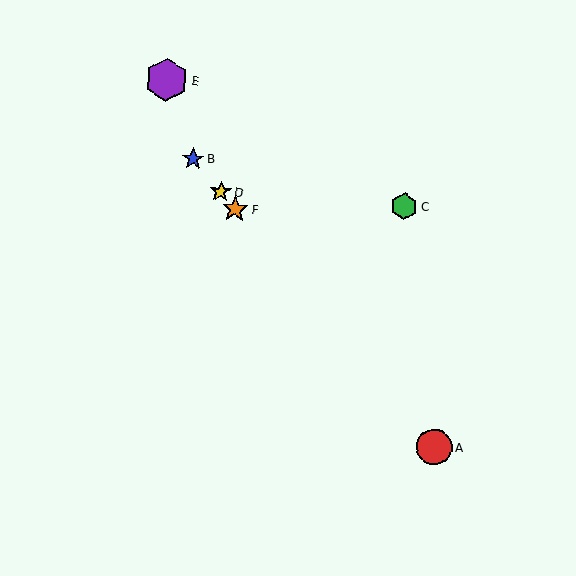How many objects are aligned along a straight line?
4 objects (A, B, D, F) are aligned along a straight line.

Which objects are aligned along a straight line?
Objects A, B, D, F are aligned along a straight line.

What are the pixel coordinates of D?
Object D is at (221, 192).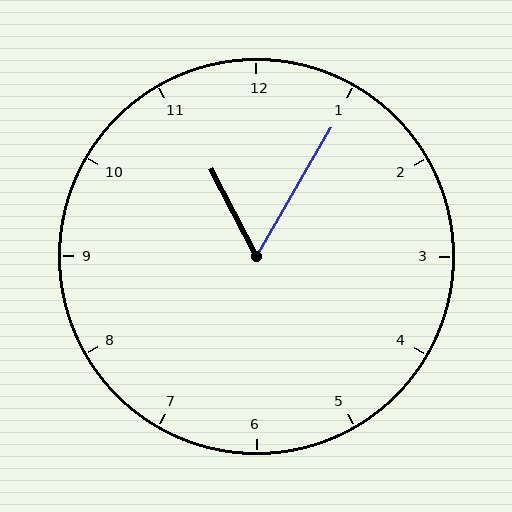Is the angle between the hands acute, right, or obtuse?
It is acute.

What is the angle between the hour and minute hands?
Approximately 58 degrees.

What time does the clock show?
11:05.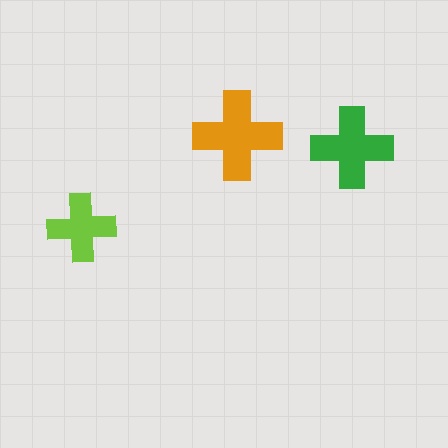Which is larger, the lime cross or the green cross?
The green one.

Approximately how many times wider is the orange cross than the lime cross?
About 1.5 times wider.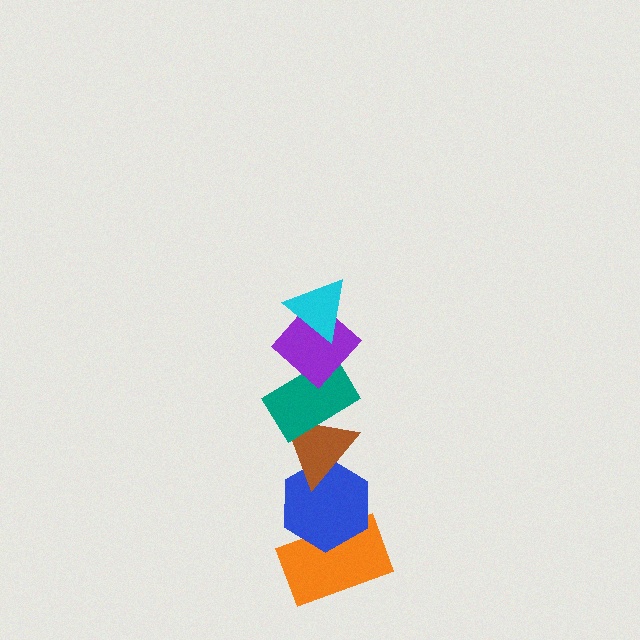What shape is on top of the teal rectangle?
The purple diamond is on top of the teal rectangle.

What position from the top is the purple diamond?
The purple diamond is 2nd from the top.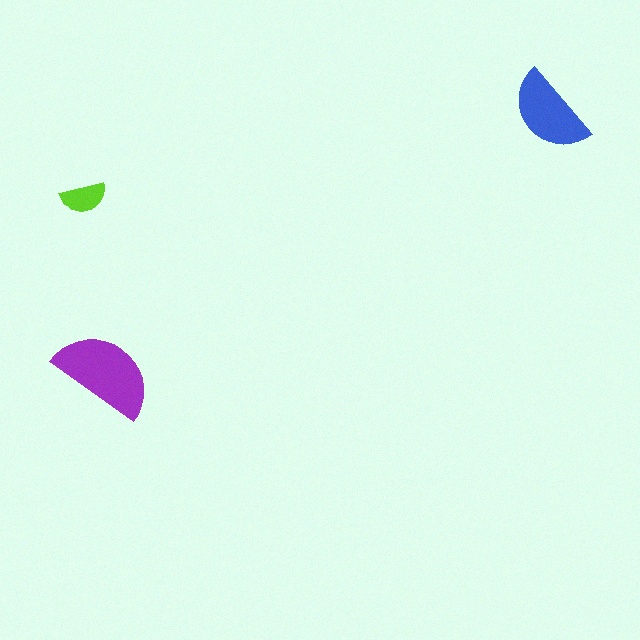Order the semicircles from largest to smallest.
the purple one, the blue one, the lime one.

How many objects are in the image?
There are 3 objects in the image.